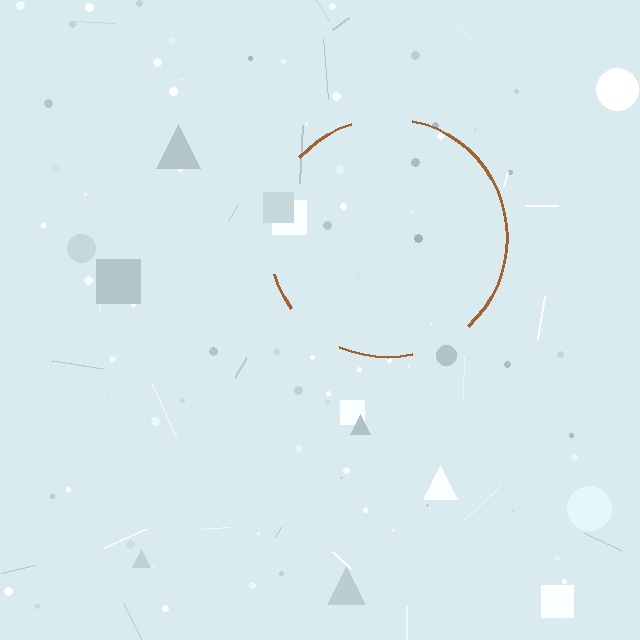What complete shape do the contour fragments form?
The contour fragments form a circle.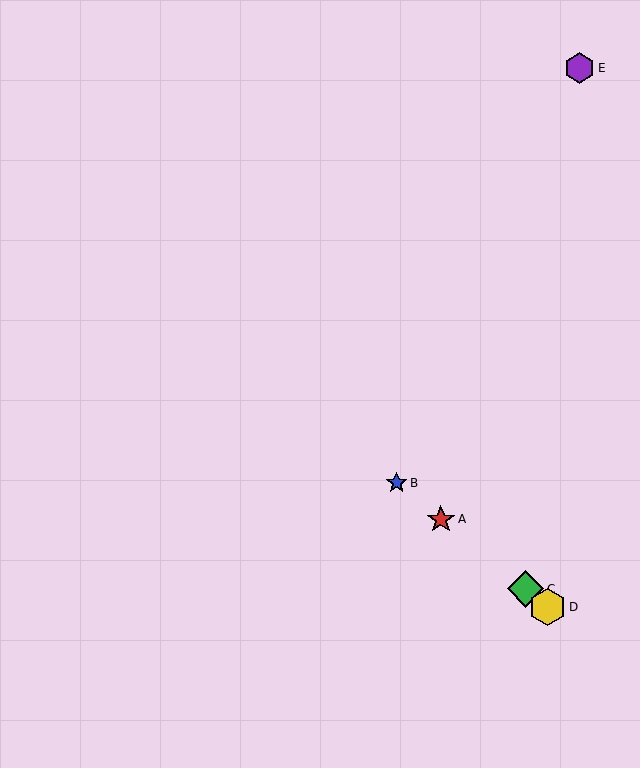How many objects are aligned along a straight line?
4 objects (A, B, C, D) are aligned along a straight line.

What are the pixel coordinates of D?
Object D is at (548, 607).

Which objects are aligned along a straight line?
Objects A, B, C, D are aligned along a straight line.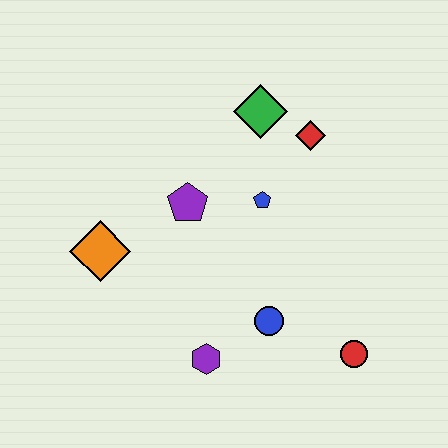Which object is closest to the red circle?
The blue circle is closest to the red circle.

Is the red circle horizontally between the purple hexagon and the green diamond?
No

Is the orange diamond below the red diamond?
Yes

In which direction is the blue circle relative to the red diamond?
The blue circle is below the red diamond.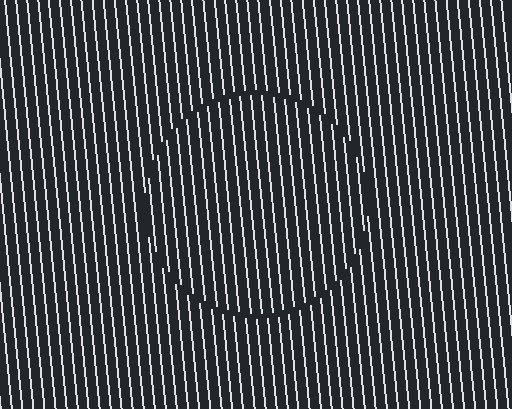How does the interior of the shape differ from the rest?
The interior of the shape contains the same grating, shifted by half a period — the contour is defined by the phase discontinuity where line-ends from the inner and outer gratings abut.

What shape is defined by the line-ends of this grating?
An illusory circle. The interior of the shape contains the same grating, shifted by half a period — the contour is defined by the phase discontinuity where line-ends from the inner and outer gratings abut.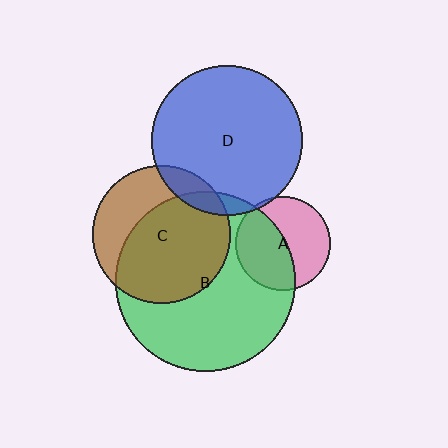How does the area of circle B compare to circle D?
Approximately 1.4 times.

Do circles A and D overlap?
Yes.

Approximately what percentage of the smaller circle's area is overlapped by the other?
Approximately 5%.